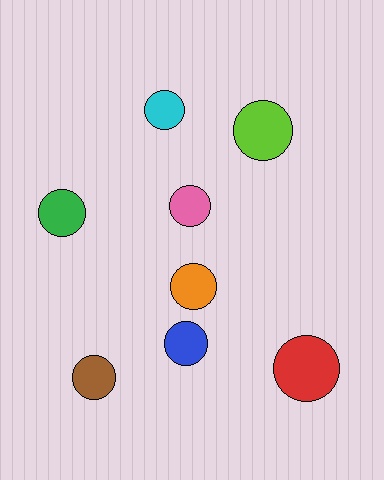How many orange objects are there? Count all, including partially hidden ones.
There is 1 orange object.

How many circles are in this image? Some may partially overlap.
There are 8 circles.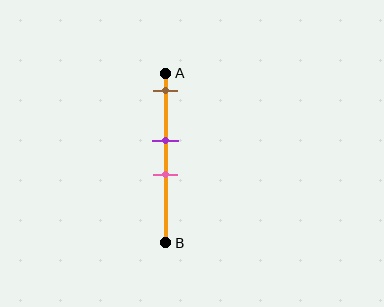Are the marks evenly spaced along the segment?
No, the marks are not evenly spaced.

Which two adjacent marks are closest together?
The purple and pink marks are the closest adjacent pair.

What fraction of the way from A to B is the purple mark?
The purple mark is approximately 40% (0.4) of the way from A to B.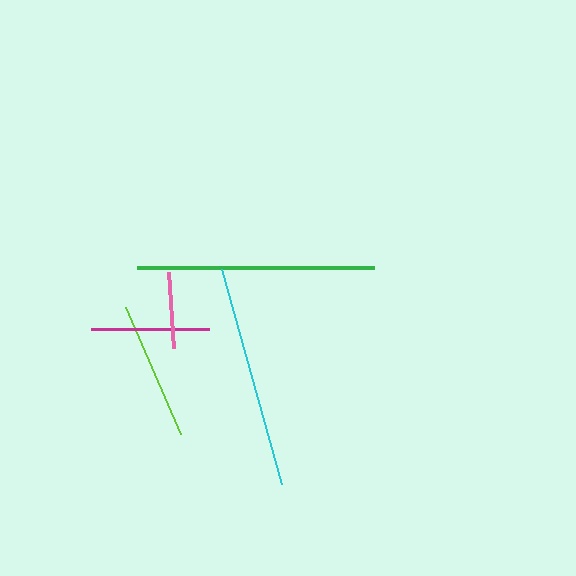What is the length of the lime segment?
The lime segment is approximately 139 pixels long.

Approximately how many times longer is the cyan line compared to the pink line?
The cyan line is approximately 3.0 times the length of the pink line.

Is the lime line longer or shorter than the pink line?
The lime line is longer than the pink line.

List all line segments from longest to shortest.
From longest to shortest: green, cyan, lime, magenta, pink.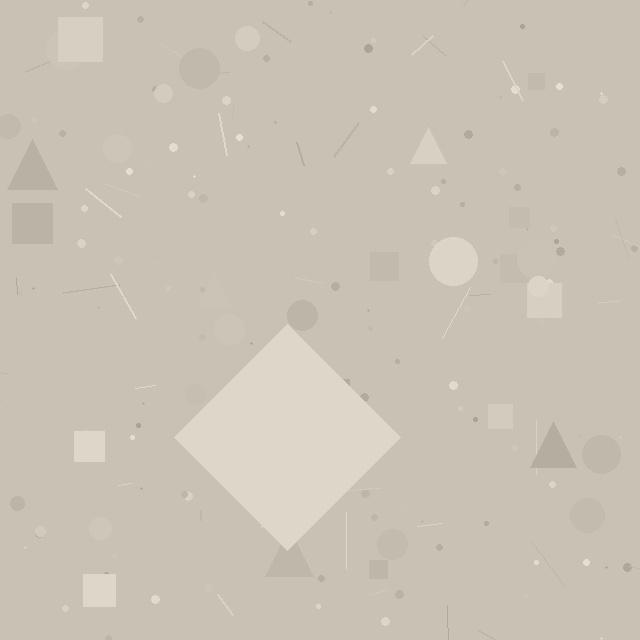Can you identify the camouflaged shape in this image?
The camouflaged shape is a diamond.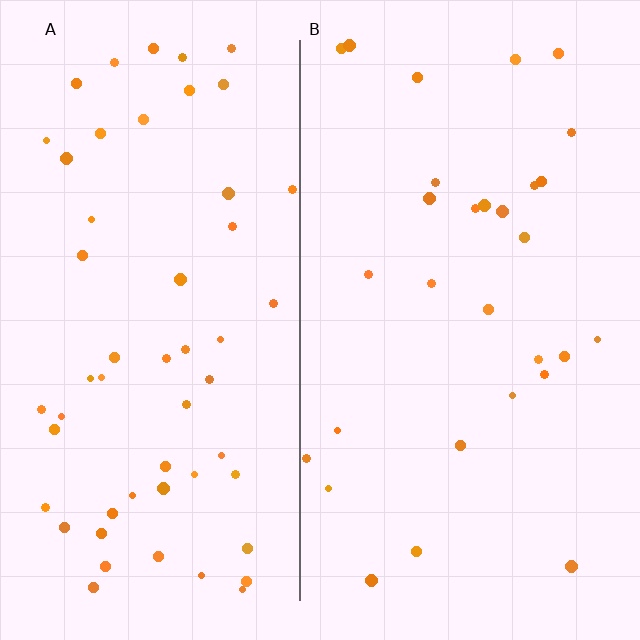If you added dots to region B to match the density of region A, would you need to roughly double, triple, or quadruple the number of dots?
Approximately double.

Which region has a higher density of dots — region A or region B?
A (the left).